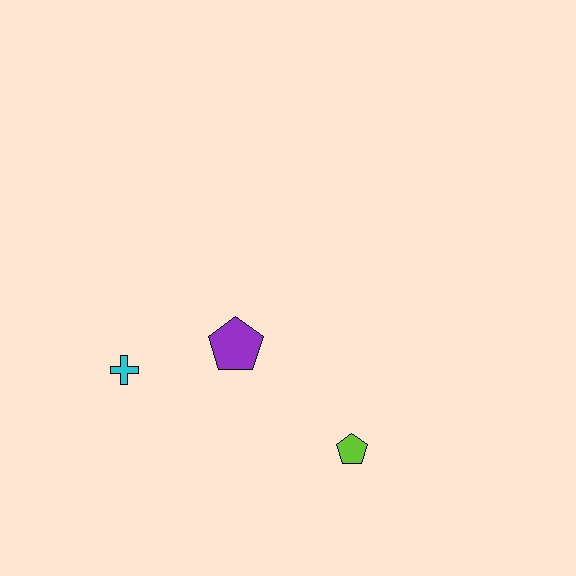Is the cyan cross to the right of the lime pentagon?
No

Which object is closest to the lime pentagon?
The purple pentagon is closest to the lime pentagon.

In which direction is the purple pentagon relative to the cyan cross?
The purple pentagon is to the right of the cyan cross.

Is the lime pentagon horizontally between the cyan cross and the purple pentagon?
No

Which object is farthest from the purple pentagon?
The lime pentagon is farthest from the purple pentagon.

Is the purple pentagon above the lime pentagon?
Yes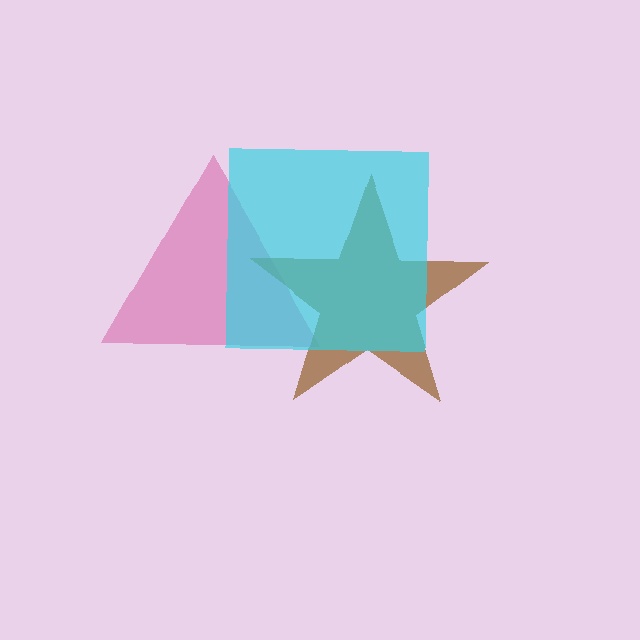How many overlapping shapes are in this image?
There are 3 overlapping shapes in the image.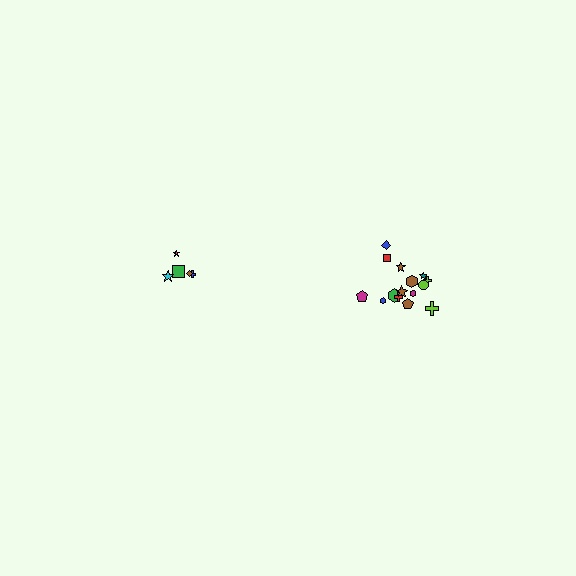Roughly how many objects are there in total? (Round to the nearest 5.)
Roughly 20 objects in total.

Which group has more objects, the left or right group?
The right group.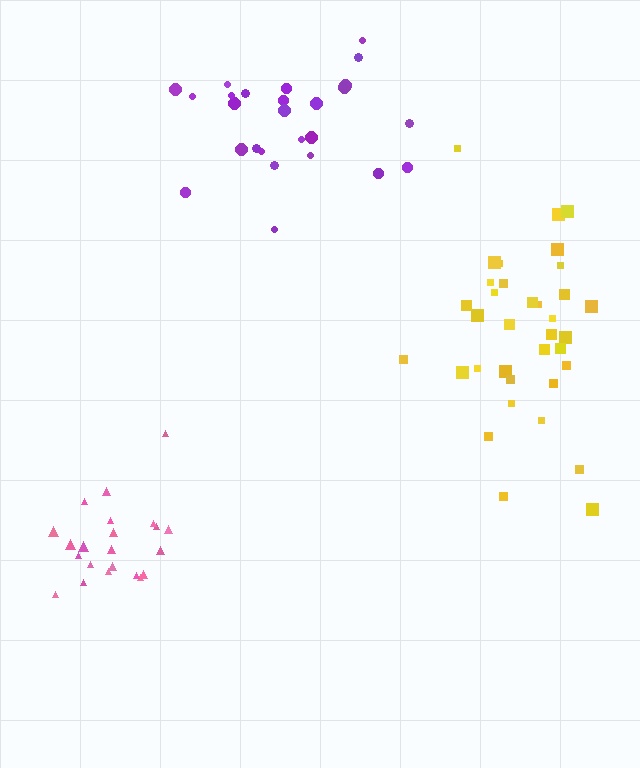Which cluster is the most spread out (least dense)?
Purple.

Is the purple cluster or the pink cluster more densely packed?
Pink.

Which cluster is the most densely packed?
Pink.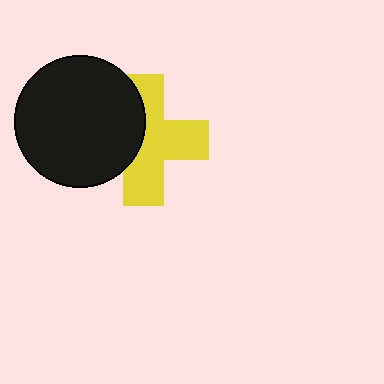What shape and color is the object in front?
The object in front is a black circle.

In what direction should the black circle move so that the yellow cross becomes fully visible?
The black circle should move left. That is the shortest direction to clear the overlap and leave the yellow cross fully visible.